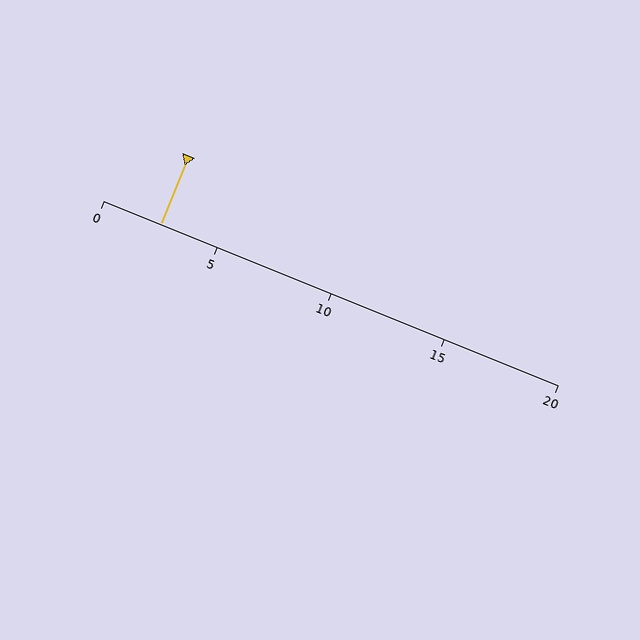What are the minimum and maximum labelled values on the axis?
The axis runs from 0 to 20.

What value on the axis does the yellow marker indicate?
The marker indicates approximately 2.5.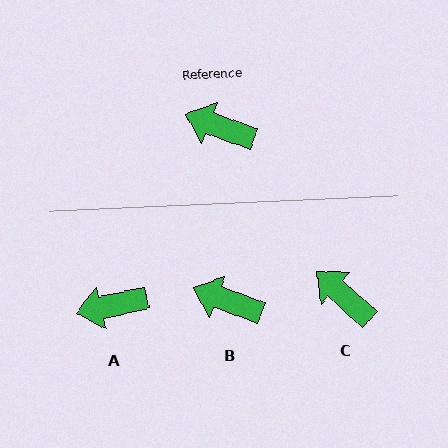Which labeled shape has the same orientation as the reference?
B.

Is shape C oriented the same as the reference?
No, it is off by about 22 degrees.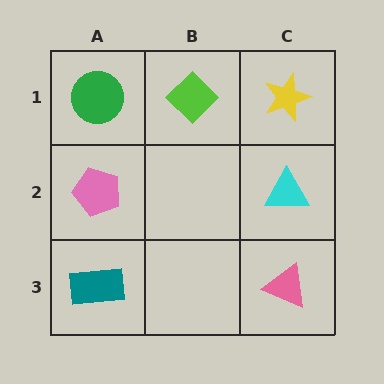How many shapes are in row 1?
3 shapes.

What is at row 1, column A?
A green circle.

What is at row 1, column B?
A lime diamond.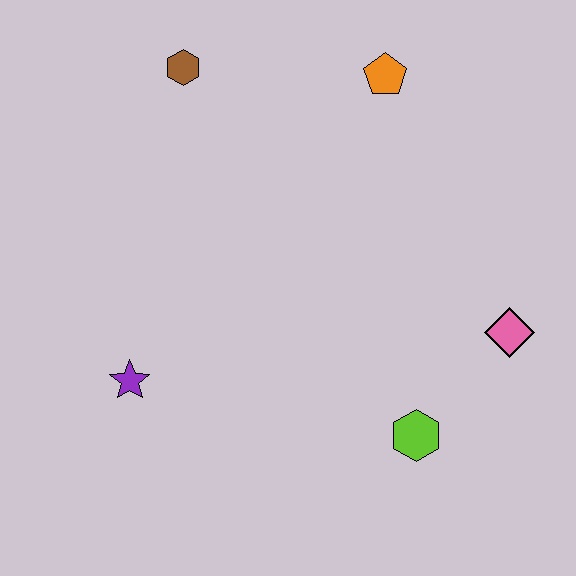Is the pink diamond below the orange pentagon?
Yes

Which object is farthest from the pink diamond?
The brown hexagon is farthest from the pink diamond.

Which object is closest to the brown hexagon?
The orange pentagon is closest to the brown hexagon.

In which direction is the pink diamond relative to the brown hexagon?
The pink diamond is to the right of the brown hexagon.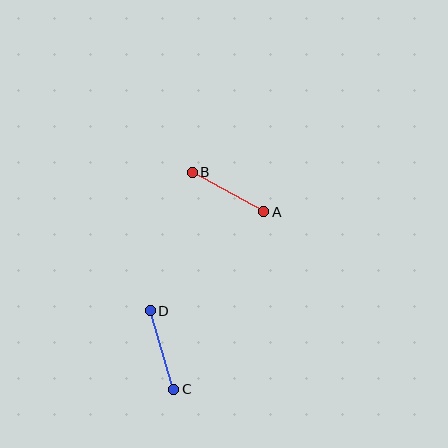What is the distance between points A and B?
The distance is approximately 82 pixels.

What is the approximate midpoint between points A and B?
The midpoint is at approximately (228, 192) pixels.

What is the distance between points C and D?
The distance is approximately 82 pixels.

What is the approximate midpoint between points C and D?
The midpoint is at approximately (162, 350) pixels.